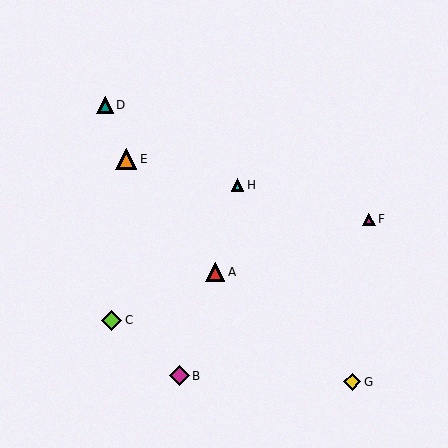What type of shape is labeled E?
Shape E is an orange triangle.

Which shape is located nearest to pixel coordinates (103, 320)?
The lime diamond (labeled C) at (112, 320) is nearest to that location.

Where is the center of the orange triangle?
The center of the orange triangle is at (126, 159).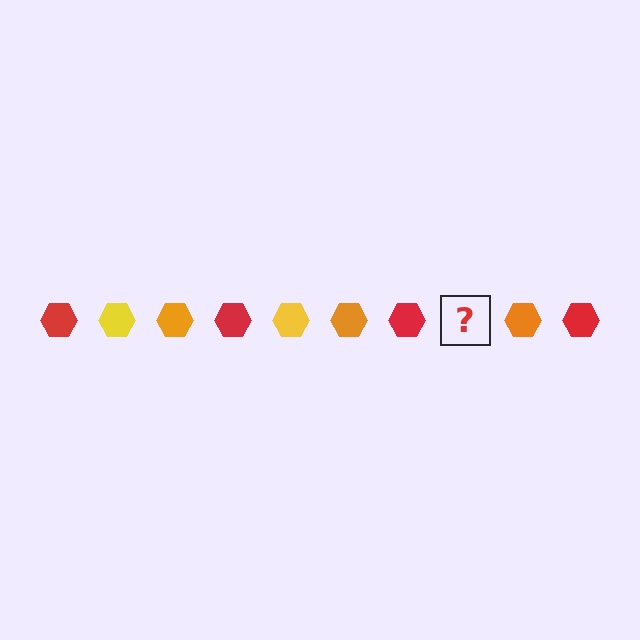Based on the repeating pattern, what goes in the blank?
The blank should be a yellow hexagon.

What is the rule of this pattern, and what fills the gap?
The rule is that the pattern cycles through red, yellow, orange hexagons. The gap should be filled with a yellow hexagon.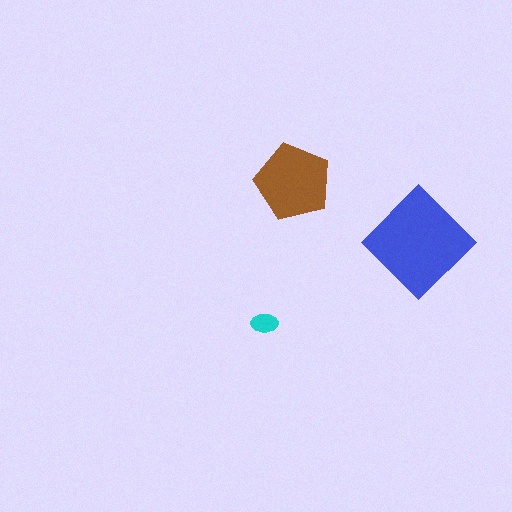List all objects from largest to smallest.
The blue diamond, the brown pentagon, the cyan ellipse.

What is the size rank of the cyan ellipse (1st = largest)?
3rd.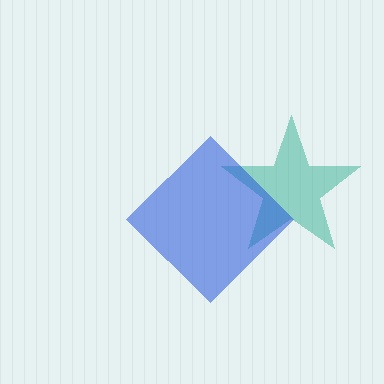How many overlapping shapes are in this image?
There are 2 overlapping shapes in the image.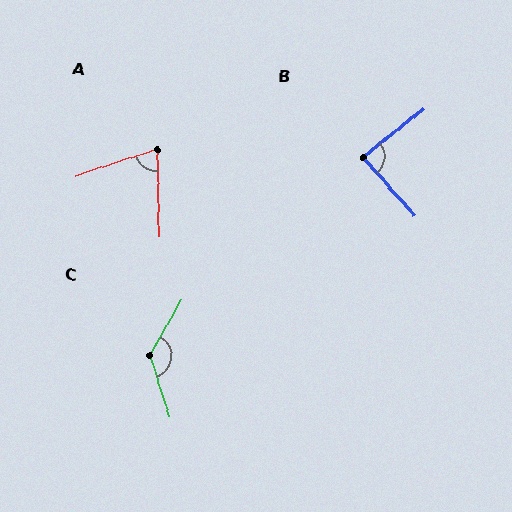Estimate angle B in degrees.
Approximately 87 degrees.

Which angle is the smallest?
A, at approximately 72 degrees.